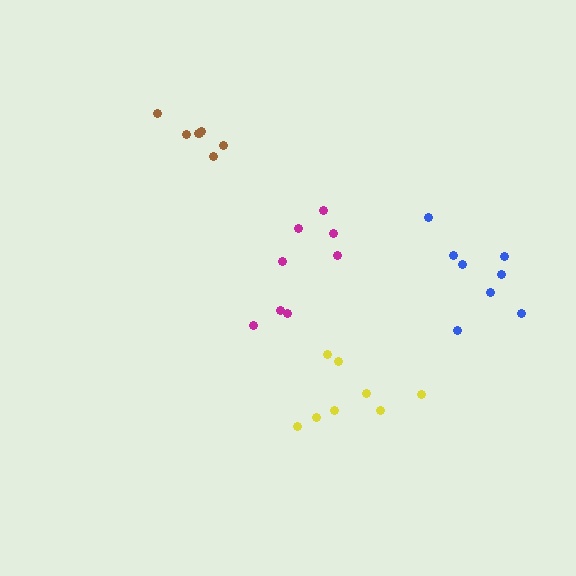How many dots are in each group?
Group 1: 7 dots, Group 2: 8 dots, Group 3: 8 dots, Group 4: 8 dots (31 total).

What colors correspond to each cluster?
The clusters are colored: brown, blue, yellow, magenta.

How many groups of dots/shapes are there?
There are 4 groups.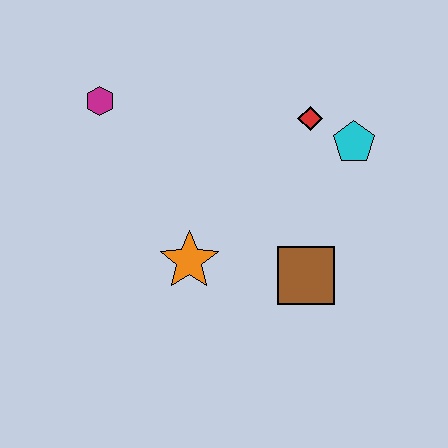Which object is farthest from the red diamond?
The magenta hexagon is farthest from the red diamond.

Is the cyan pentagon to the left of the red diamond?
No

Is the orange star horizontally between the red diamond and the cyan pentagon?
No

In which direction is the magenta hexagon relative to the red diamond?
The magenta hexagon is to the left of the red diamond.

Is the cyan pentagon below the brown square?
No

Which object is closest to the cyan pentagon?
The red diamond is closest to the cyan pentagon.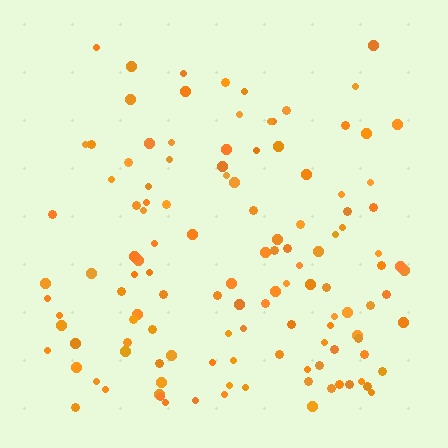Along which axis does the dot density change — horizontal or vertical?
Vertical.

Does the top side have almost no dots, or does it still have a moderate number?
Still a moderate number, just noticeably fewer than the bottom.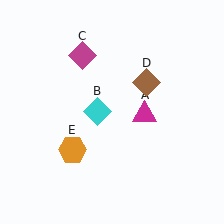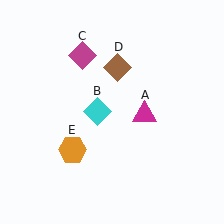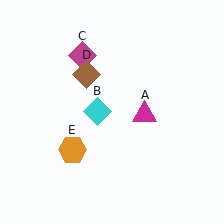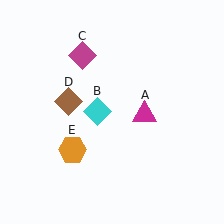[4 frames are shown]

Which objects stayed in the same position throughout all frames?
Magenta triangle (object A) and cyan diamond (object B) and magenta diamond (object C) and orange hexagon (object E) remained stationary.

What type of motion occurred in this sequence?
The brown diamond (object D) rotated counterclockwise around the center of the scene.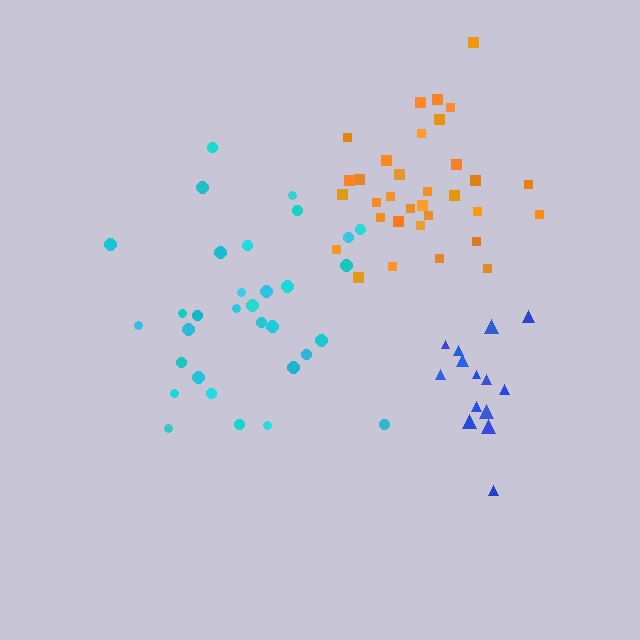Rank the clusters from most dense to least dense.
blue, orange, cyan.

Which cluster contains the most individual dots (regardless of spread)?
Orange (33).